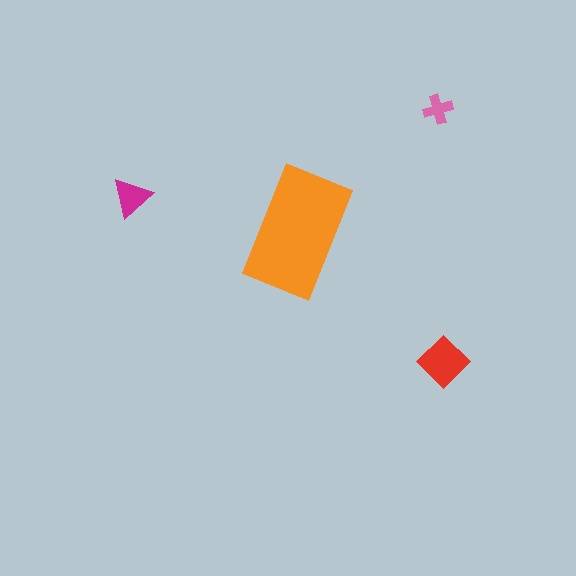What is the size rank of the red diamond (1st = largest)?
2nd.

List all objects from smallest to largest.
The pink cross, the magenta triangle, the red diamond, the orange rectangle.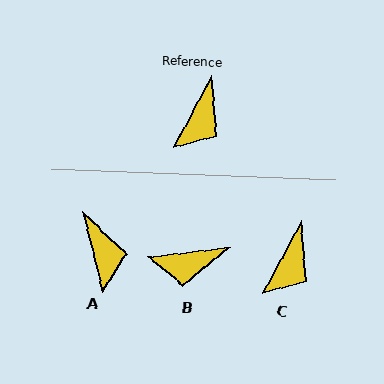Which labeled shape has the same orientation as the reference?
C.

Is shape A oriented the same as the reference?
No, it is off by about 42 degrees.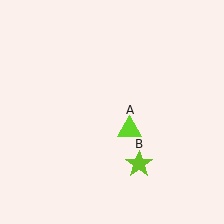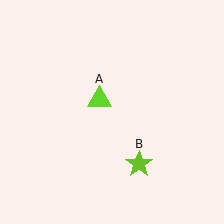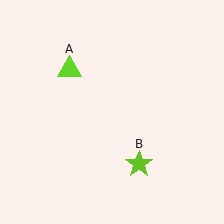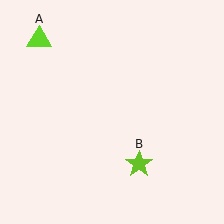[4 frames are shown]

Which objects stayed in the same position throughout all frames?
Lime star (object B) remained stationary.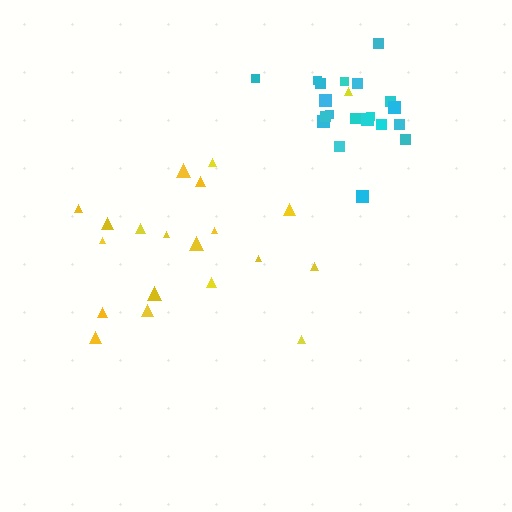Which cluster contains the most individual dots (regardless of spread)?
Cyan (20).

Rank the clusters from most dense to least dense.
cyan, yellow.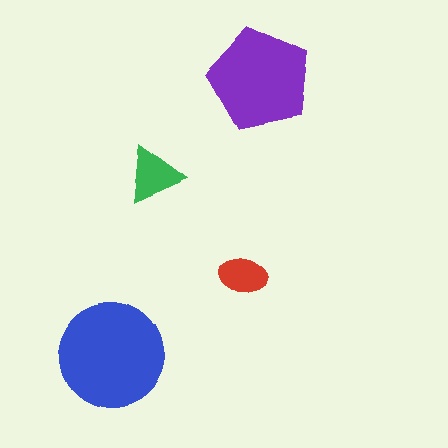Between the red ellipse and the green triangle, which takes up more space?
The green triangle.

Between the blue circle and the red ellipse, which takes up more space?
The blue circle.